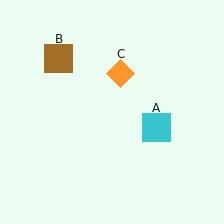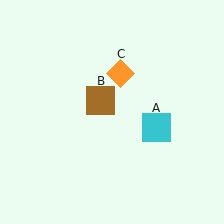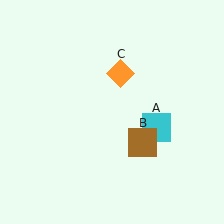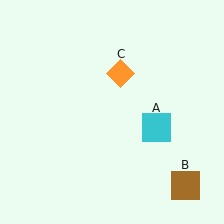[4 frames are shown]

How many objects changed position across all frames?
1 object changed position: brown square (object B).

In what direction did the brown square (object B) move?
The brown square (object B) moved down and to the right.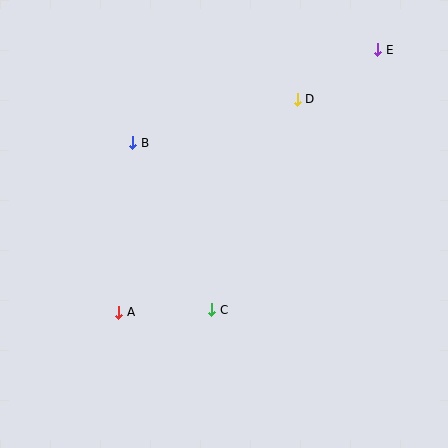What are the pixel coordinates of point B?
Point B is at (133, 143).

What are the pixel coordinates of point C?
Point C is at (212, 310).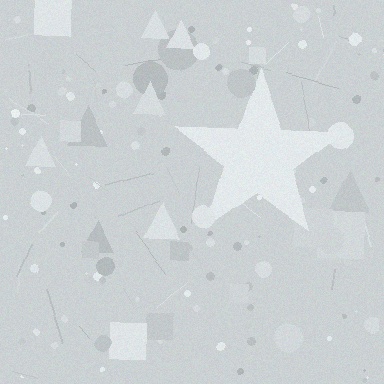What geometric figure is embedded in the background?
A star is embedded in the background.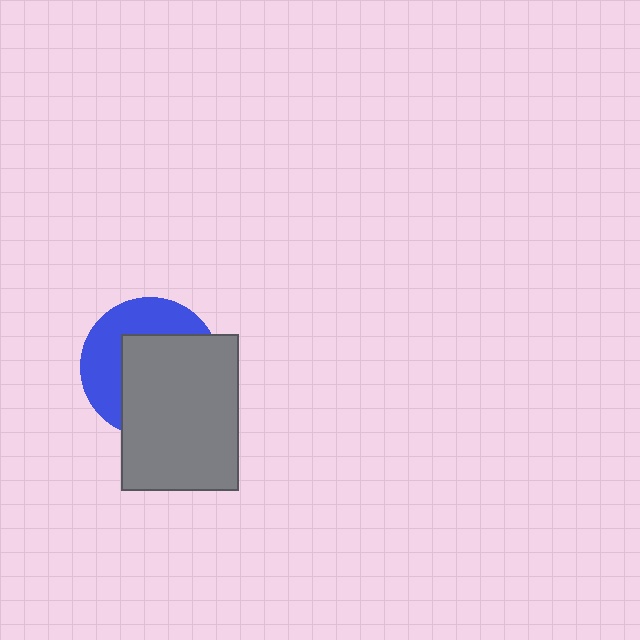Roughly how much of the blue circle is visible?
A small part of it is visible (roughly 41%).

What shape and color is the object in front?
The object in front is a gray rectangle.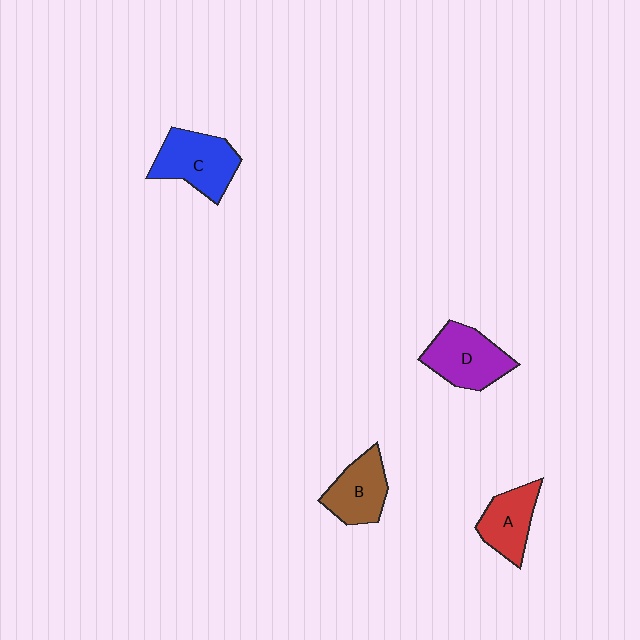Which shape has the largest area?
Shape C (blue).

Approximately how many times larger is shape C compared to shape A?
Approximately 1.3 times.